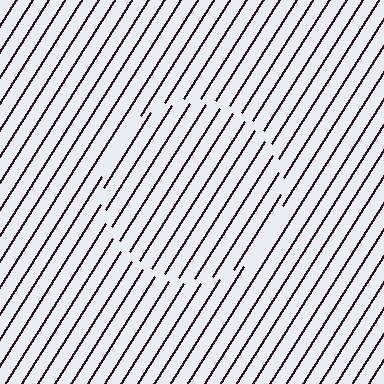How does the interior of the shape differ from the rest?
The interior of the shape contains the same grating, shifted by half a period — the contour is defined by the phase discontinuity where line-ends from the inner and outer gratings abut.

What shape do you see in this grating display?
An illusory circle. The interior of the shape contains the same grating, shifted by half a period — the contour is defined by the phase discontinuity where line-ends from the inner and outer gratings abut.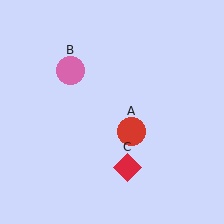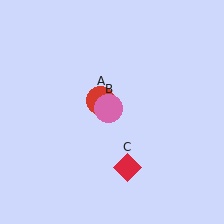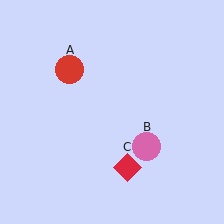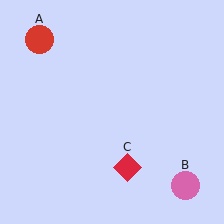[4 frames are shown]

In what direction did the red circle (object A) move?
The red circle (object A) moved up and to the left.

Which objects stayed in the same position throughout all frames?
Red diamond (object C) remained stationary.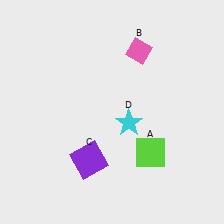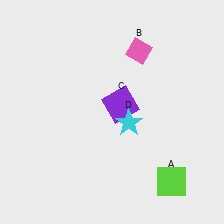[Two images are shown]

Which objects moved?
The objects that moved are: the lime square (A), the purple square (C).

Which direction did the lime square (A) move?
The lime square (A) moved down.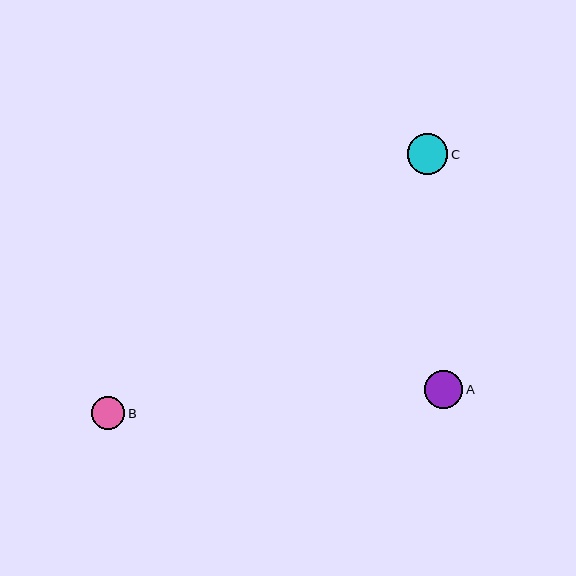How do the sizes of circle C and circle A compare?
Circle C and circle A are approximately the same size.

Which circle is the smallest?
Circle B is the smallest with a size of approximately 33 pixels.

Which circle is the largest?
Circle C is the largest with a size of approximately 41 pixels.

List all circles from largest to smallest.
From largest to smallest: C, A, B.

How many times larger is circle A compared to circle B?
Circle A is approximately 1.1 times the size of circle B.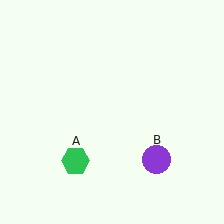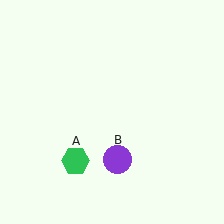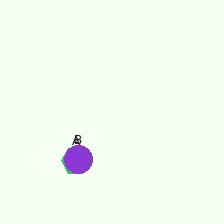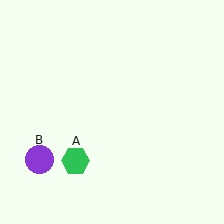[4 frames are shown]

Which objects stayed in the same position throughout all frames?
Green hexagon (object A) remained stationary.